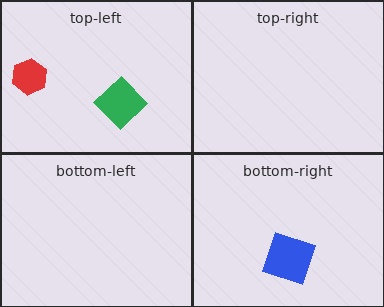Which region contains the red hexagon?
The top-left region.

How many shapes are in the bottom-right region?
1.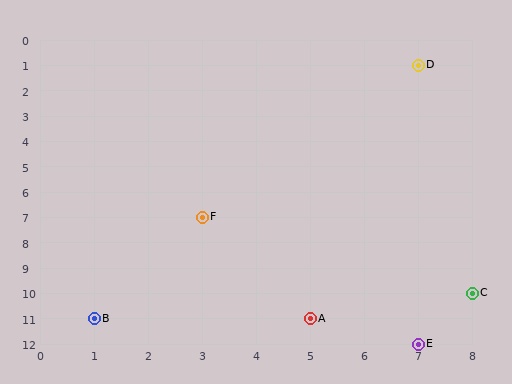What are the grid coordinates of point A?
Point A is at grid coordinates (5, 11).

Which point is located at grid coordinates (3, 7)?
Point F is at (3, 7).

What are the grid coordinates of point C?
Point C is at grid coordinates (8, 10).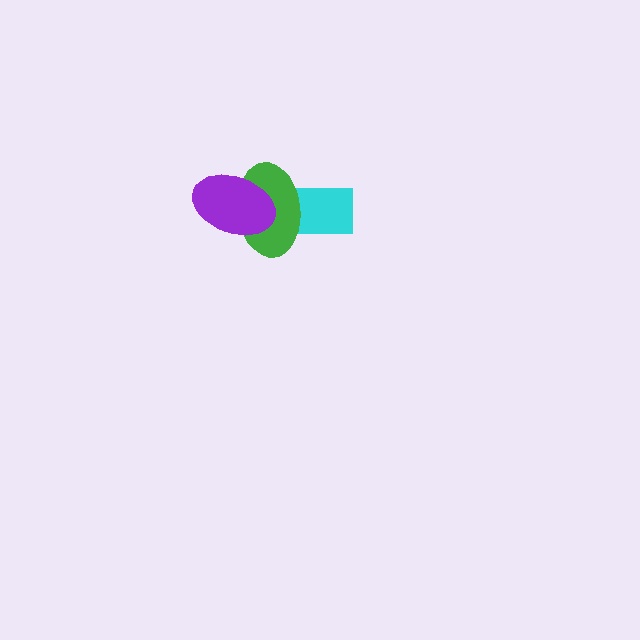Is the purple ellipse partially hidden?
No, no other shape covers it.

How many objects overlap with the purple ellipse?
1 object overlaps with the purple ellipse.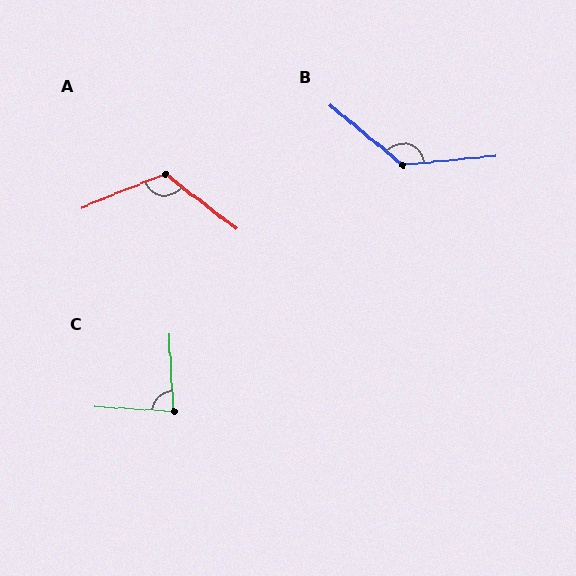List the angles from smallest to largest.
C (83°), A (120°), B (135°).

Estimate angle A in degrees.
Approximately 120 degrees.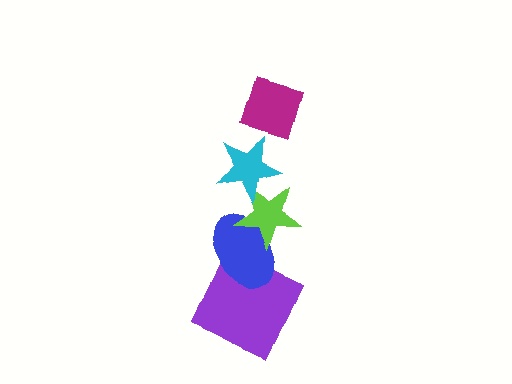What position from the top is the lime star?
The lime star is 3rd from the top.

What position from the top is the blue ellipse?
The blue ellipse is 4th from the top.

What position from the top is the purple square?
The purple square is 5th from the top.